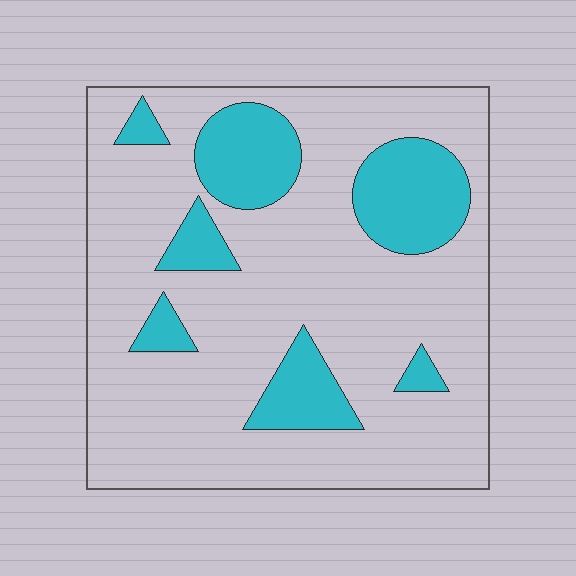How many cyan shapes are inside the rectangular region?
7.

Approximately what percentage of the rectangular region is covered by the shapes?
Approximately 20%.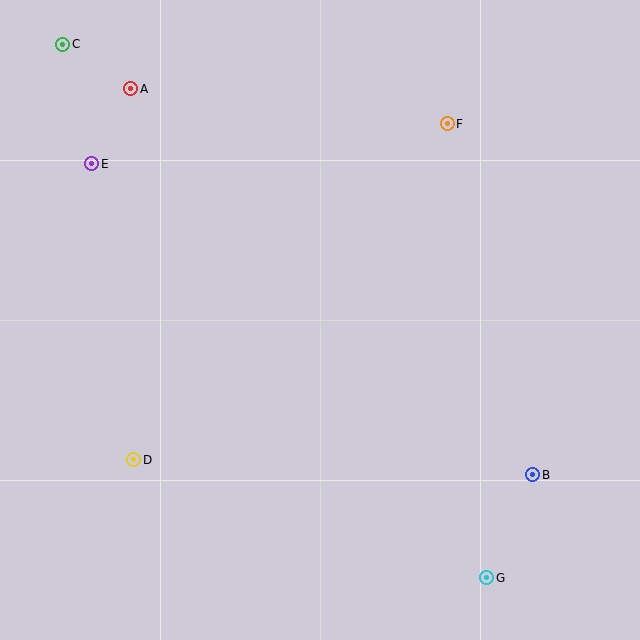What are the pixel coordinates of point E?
Point E is at (92, 164).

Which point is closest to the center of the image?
Point D at (134, 460) is closest to the center.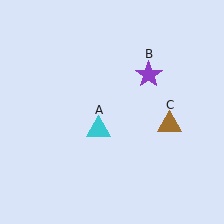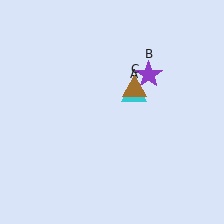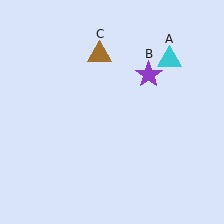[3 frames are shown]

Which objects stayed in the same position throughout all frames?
Purple star (object B) remained stationary.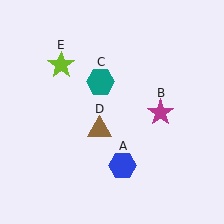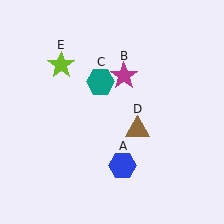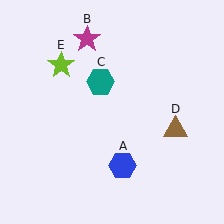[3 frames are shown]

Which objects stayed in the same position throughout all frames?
Blue hexagon (object A) and teal hexagon (object C) and lime star (object E) remained stationary.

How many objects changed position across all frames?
2 objects changed position: magenta star (object B), brown triangle (object D).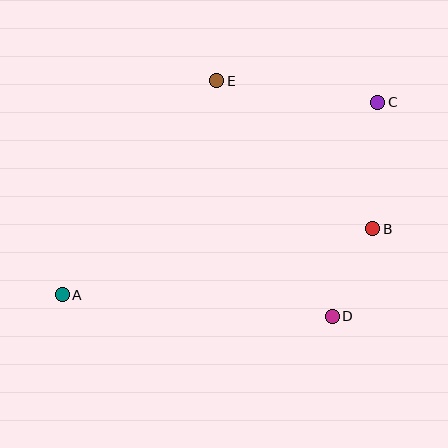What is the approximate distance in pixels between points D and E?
The distance between D and E is approximately 263 pixels.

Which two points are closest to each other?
Points B and D are closest to each other.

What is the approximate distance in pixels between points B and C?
The distance between B and C is approximately 127 pixels.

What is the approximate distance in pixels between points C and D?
The distance between C and D is approximately 219 pixels.